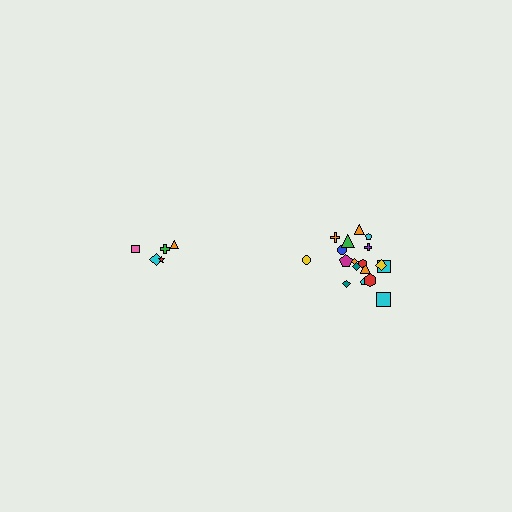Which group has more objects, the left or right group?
The right group.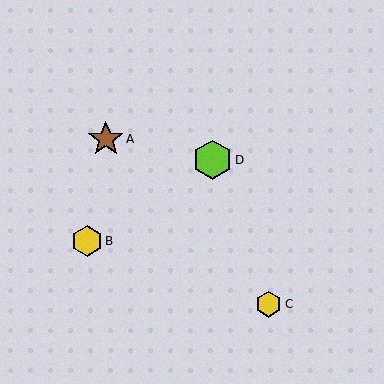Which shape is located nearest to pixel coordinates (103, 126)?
The brown star (labeled A) at (106, 139) is nearest to that location.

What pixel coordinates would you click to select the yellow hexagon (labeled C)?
Click at (269, 304) to select the yellow hexagon C.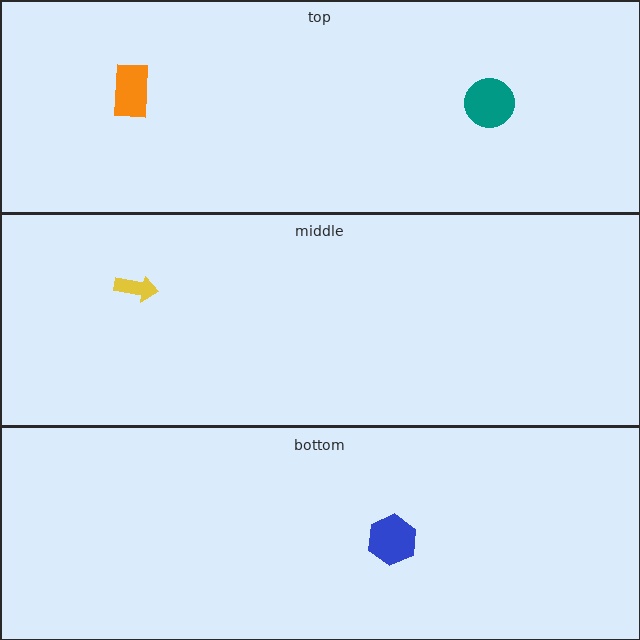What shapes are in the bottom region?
The blue hexagon.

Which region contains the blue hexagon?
The bottom region.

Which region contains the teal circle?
The top region.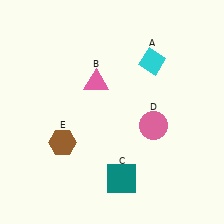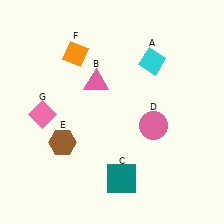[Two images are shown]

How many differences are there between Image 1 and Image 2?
There are 2 differences between the two images.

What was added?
An orange diamond (F), a pink diamond (G) were added in Image 2.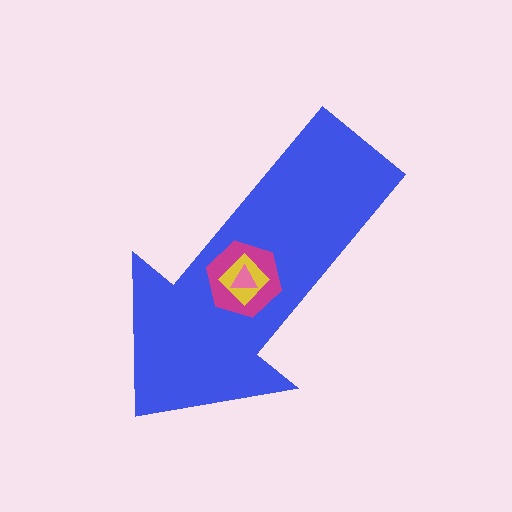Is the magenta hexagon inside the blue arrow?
Yes.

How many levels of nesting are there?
4.